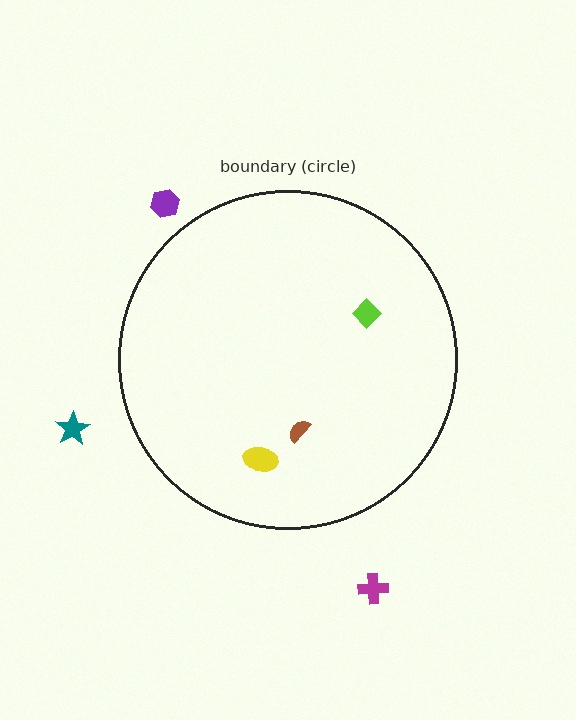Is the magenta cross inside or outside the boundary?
Outside.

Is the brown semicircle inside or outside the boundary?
Inside.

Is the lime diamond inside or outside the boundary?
Inside.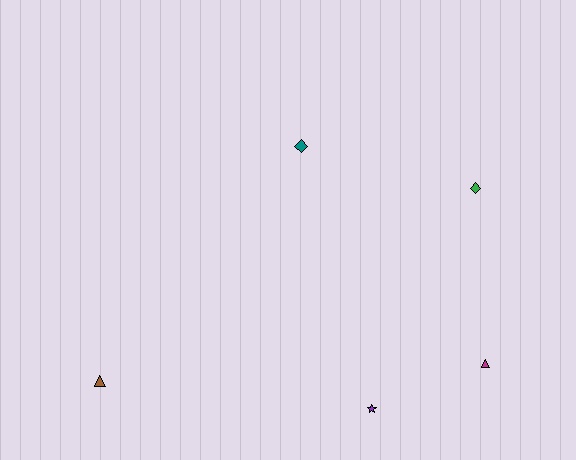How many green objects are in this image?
There is 1 green object.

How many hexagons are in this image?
There are no hexagons.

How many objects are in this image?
There are 5 objects.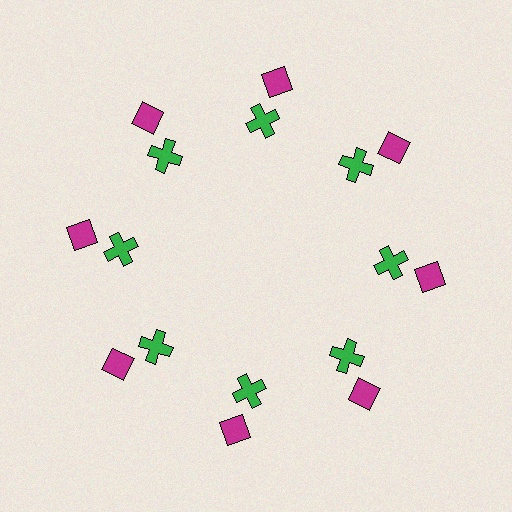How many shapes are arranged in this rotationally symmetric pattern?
There are 16 shapes, arranged in 8 groups of 2.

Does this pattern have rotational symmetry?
Yes, this pattern has 8-fold rotational symmetry. It looks the same after rotating 45 degrees around the center.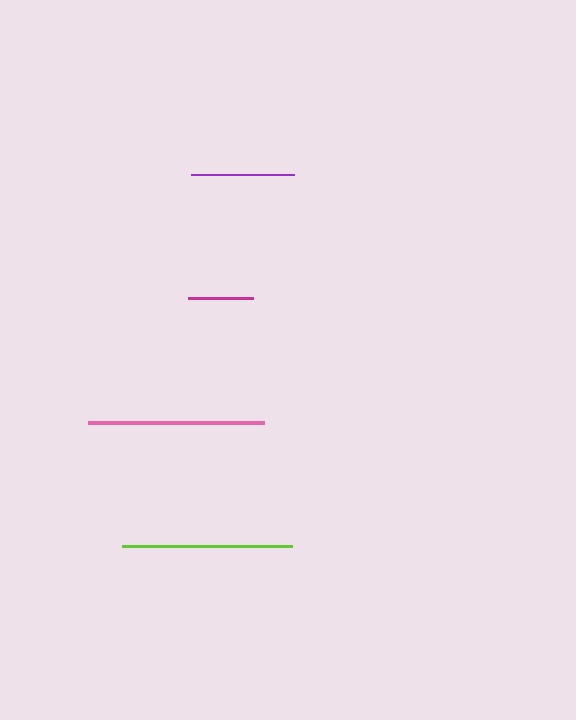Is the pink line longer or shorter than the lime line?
The pink line is longer than the lime line.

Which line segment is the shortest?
The magenta line is the shortest at approximately 65 pixels.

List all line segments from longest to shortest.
From longest to shortest: pink, lime, purple, magenta.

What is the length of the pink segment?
The pink segment is approximately 175 pixels long.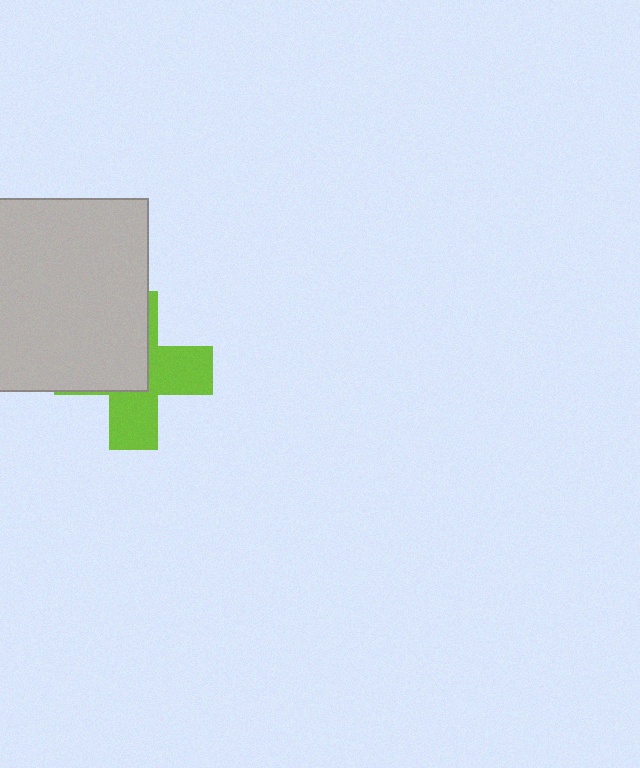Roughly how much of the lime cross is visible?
About half of it is visible (roughly 50%).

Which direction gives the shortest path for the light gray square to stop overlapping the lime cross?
Moving toward the upper-left gives the shortest separation.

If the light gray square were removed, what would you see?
You would see the complete lime cross.